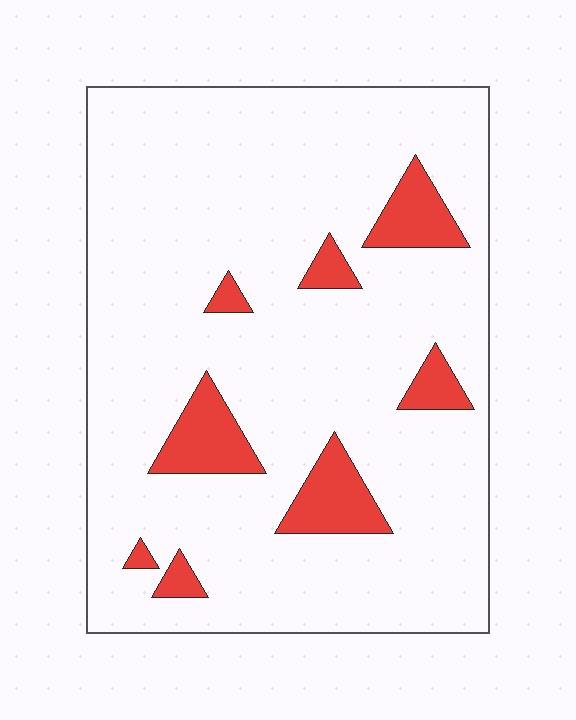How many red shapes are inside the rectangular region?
8.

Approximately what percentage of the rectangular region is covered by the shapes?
Approximately 10%.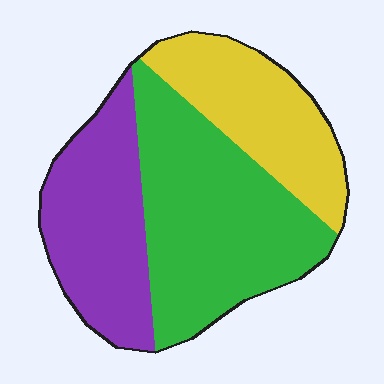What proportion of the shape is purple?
Purple takes up about one third (1/3) of the shape.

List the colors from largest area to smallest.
From largest to smallest: green, purple, yellow.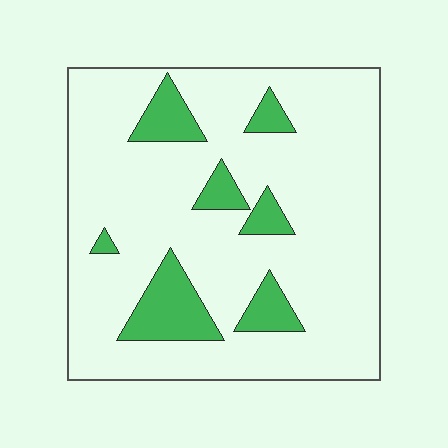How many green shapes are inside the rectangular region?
7.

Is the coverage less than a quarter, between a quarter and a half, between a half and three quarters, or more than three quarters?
Less than a quarter.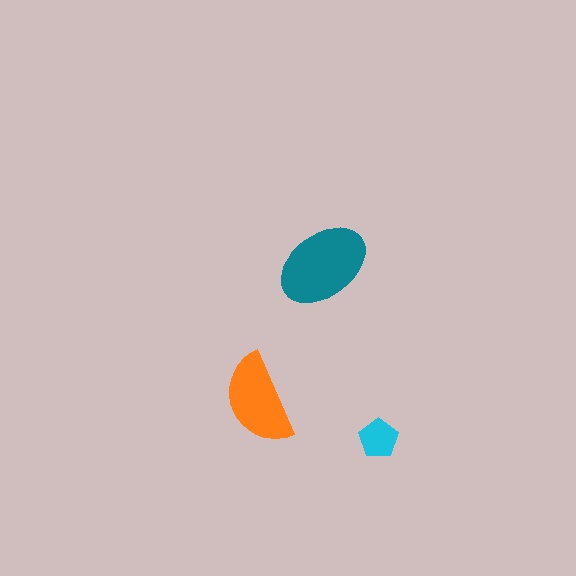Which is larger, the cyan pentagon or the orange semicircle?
The orange semicircle.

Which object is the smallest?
The cyan pentagon.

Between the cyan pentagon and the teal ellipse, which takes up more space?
The teal ellipse.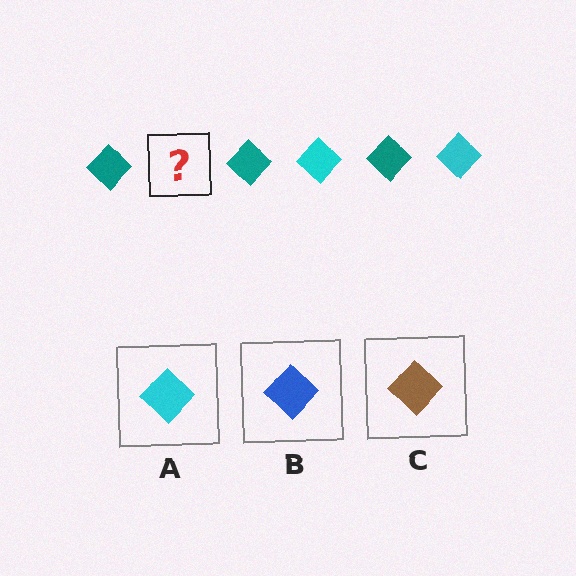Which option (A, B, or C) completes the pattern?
A.